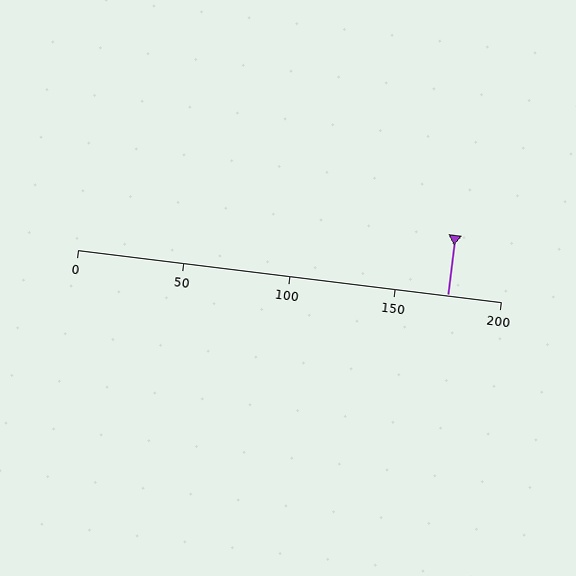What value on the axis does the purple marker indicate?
The marker indicates approximately 175.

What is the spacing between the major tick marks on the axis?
The major ticks are spaced 50 apart.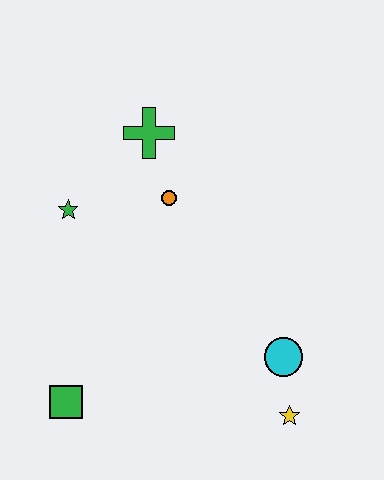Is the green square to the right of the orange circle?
No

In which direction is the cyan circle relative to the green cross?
The cyan circle is below the green cross.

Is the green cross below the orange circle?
No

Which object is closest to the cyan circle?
The yellow star is closest to the cyan circle.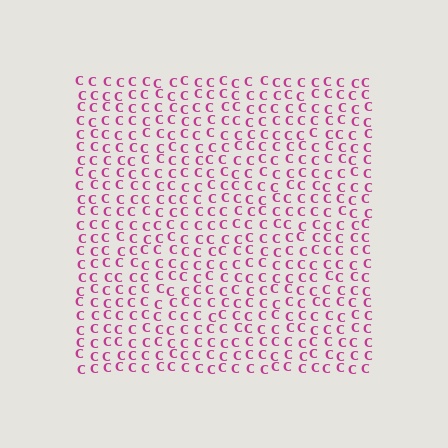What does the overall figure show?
The overall figure shows a square.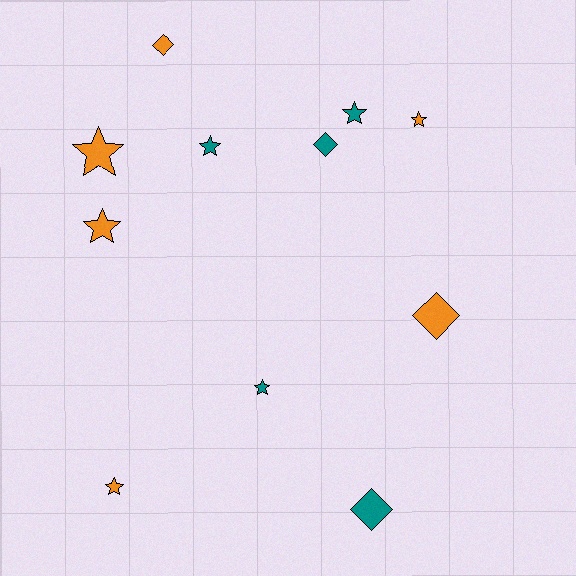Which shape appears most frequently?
Star, with 7 objects.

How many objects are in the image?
There are 11 objects.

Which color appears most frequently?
Orange, with 6 objects.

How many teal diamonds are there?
There are 2 teal diamonds.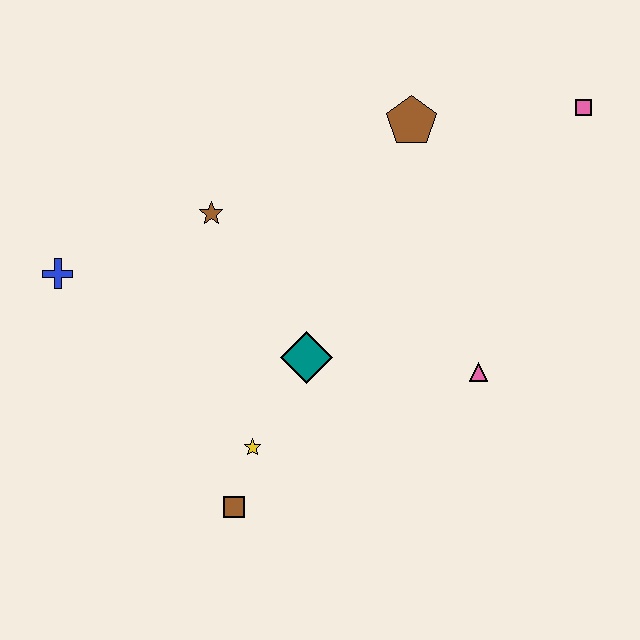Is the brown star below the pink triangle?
No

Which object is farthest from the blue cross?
The pink square is farthest from the blue cross.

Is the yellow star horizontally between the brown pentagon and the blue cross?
Yes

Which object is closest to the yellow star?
The brown square is closest to the yellow star.